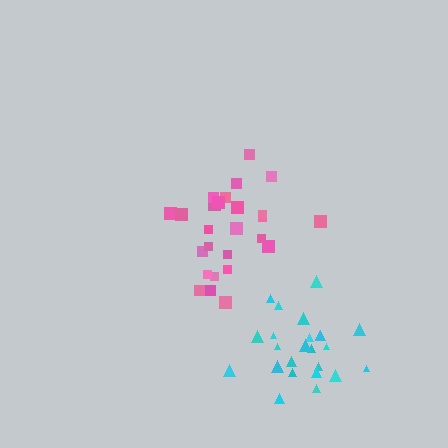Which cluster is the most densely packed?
Pink.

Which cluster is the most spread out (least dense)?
Cyan.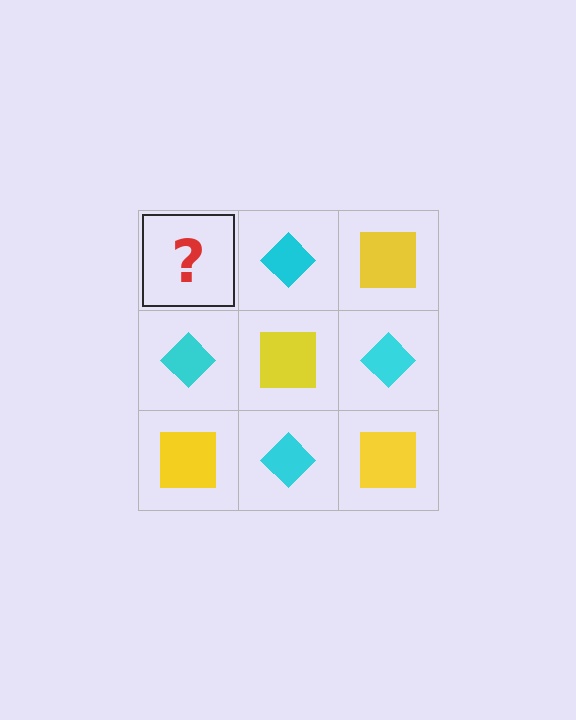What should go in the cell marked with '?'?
The missing cell should contain a yellow square.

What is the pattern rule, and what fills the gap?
The rule is that it alternates yellow square and cyan diamond in a checkerboard pattern. The gap should be filled with a yellow square.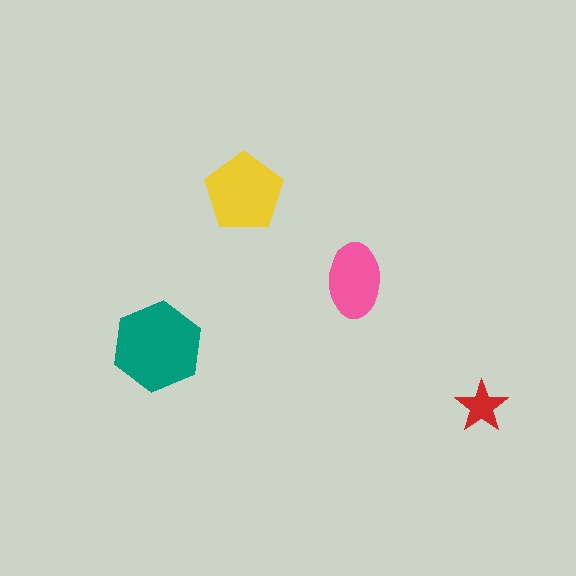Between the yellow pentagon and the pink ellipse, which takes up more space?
The yellow pentagon.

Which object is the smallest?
The red star.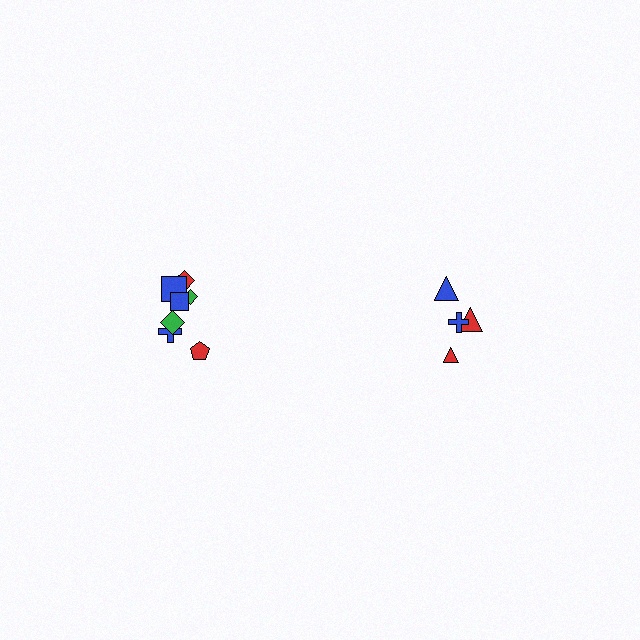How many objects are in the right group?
There are 4 objects.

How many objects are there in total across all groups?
There are 12 objects.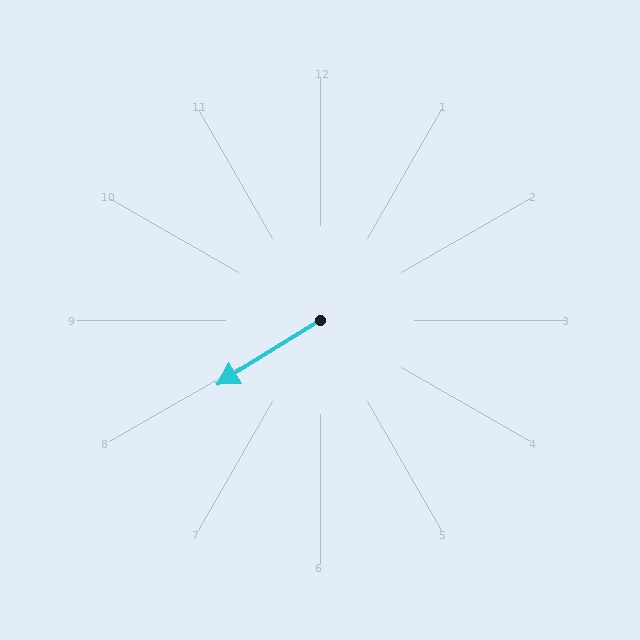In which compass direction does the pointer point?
Southwest.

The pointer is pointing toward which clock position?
Roughly 8 o'clock.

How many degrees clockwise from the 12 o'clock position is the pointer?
Approximately 238 degrees.